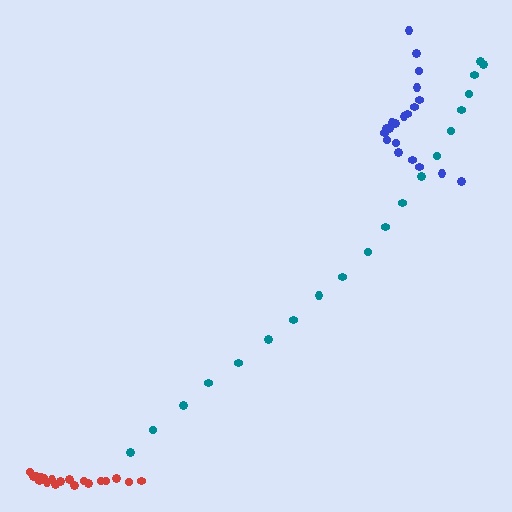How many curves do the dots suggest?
There are 3 distinct paths.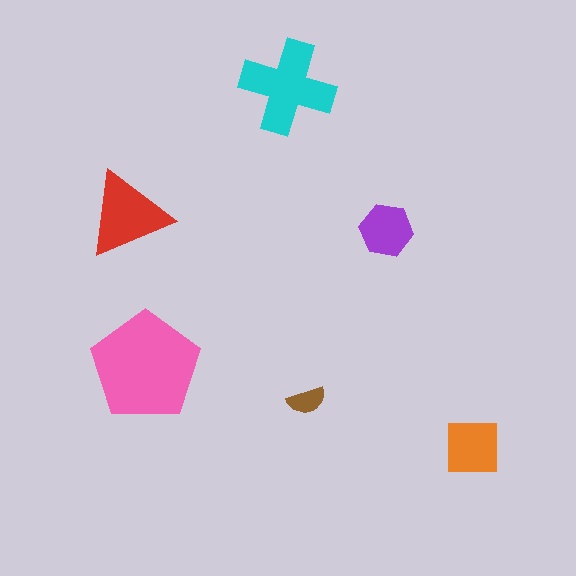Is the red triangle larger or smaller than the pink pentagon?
Smaller.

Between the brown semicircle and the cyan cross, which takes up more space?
The cyan cross.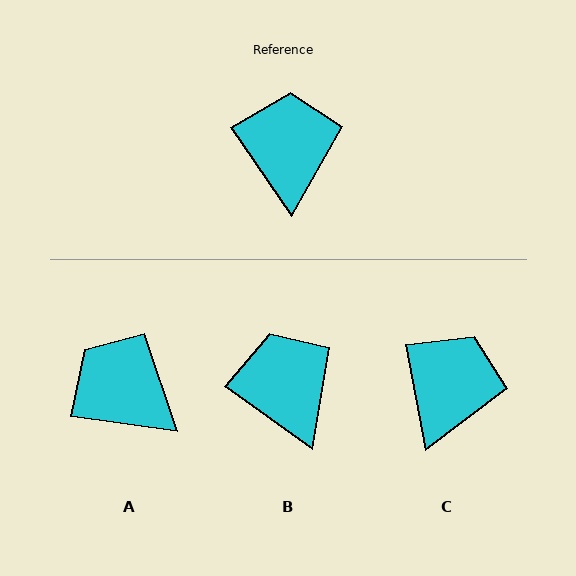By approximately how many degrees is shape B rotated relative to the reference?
Approximately 20 degrees counter-clockwise.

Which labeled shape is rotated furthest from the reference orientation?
A, about 48 degrees away.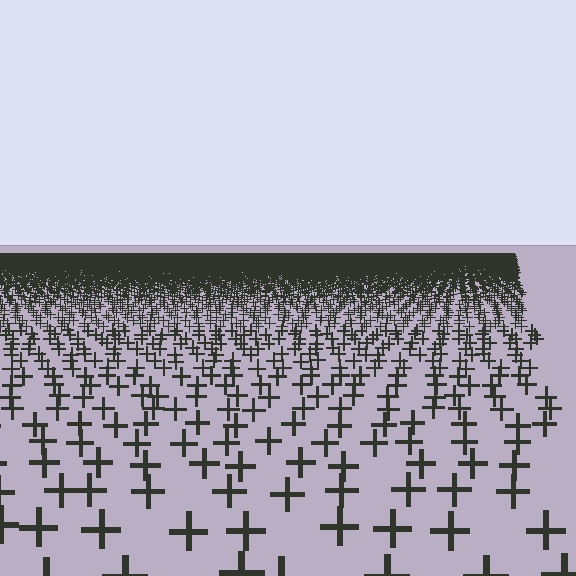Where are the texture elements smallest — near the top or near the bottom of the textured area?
Near the top.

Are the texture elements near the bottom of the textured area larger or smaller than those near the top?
Larger. Near the bottom, elements are closer to the viewer and appear at a bigger on-screen size.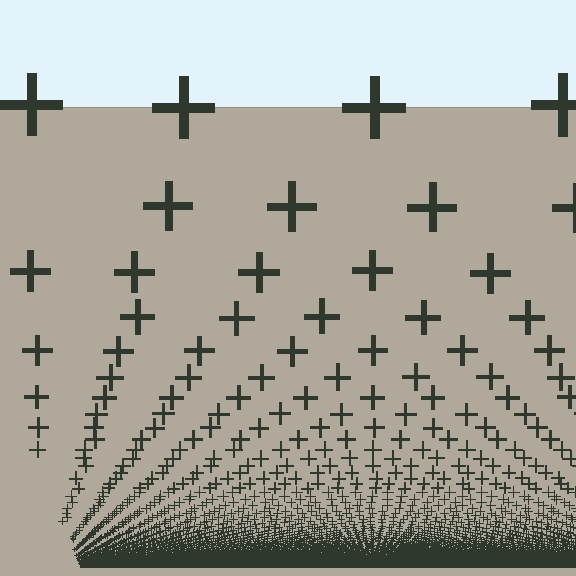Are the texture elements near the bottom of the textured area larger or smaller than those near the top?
Smaller. The gradient is inverted — elements near the bottom are smaller and denser.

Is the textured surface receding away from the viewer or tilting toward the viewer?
The surface appears to tilt toward the viewer. Texture elements get larger and sparser toward the top.